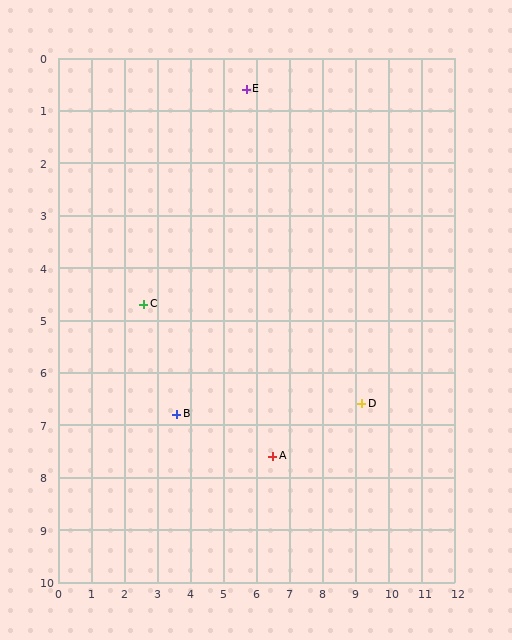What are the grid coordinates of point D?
Point D is at approximately (9.2, 6.6).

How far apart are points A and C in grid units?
Points A and C are about 4.9 grid units apart.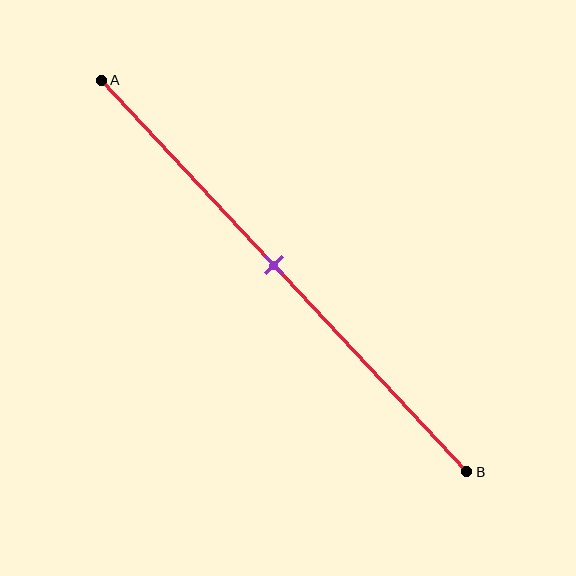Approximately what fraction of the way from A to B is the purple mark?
The purple mark is approximately 45% of the way from A to B.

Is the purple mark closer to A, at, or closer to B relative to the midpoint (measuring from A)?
The purple mark is approximately at the midpoint of segment AB.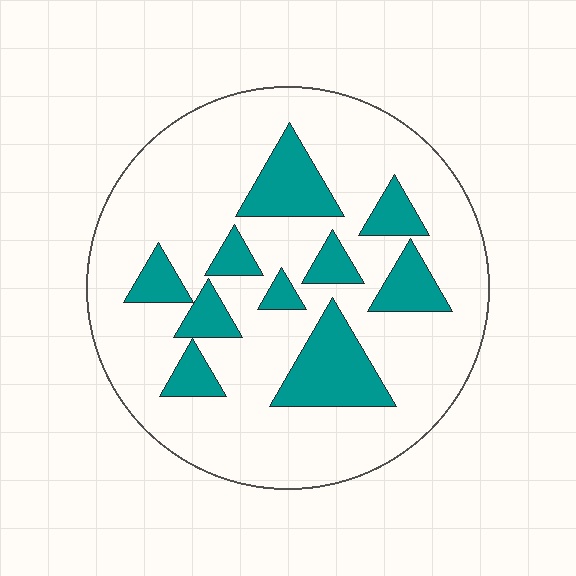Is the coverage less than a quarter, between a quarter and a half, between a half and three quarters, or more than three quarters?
Less than a quarter.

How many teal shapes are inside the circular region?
10.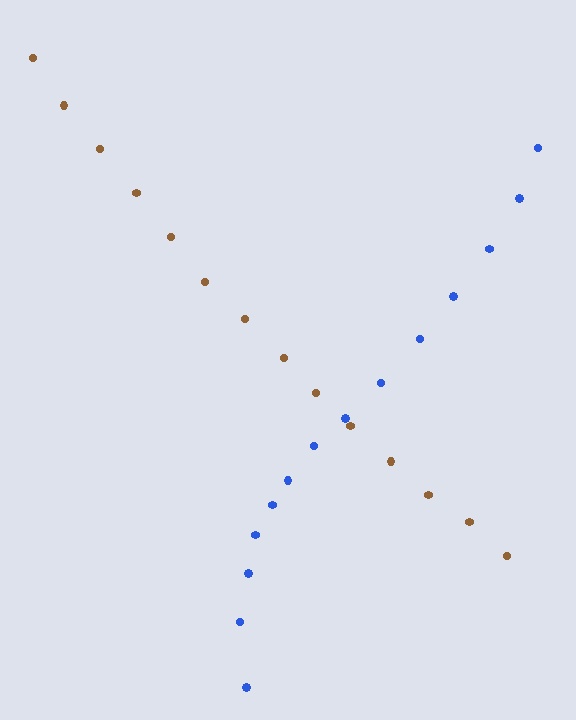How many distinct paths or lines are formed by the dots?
There are 2 distinct paths.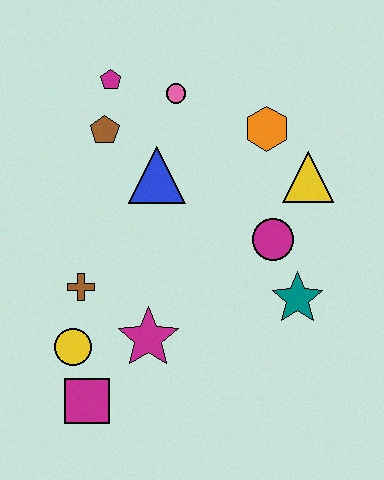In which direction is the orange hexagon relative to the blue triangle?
The orange hexagon is to the right of the blue triangle.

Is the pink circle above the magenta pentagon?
No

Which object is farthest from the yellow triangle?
The magenta square is farthest from the yellow triangle.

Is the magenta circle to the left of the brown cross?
No